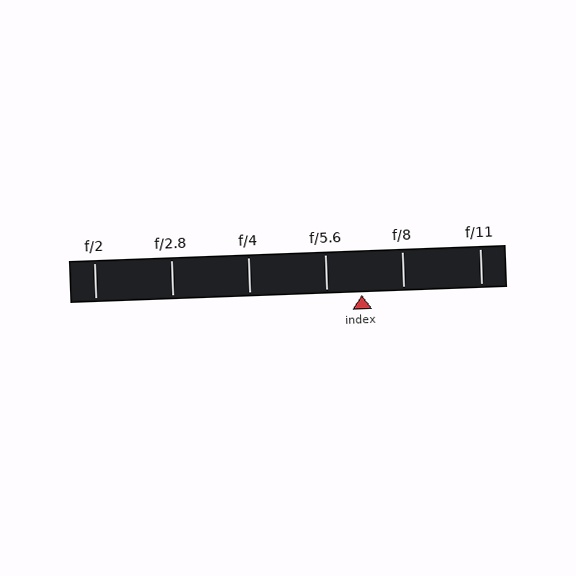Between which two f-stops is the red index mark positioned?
The index mark is between f/5.6 and f/8.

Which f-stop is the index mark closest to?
The index mark is closest to f/5.6.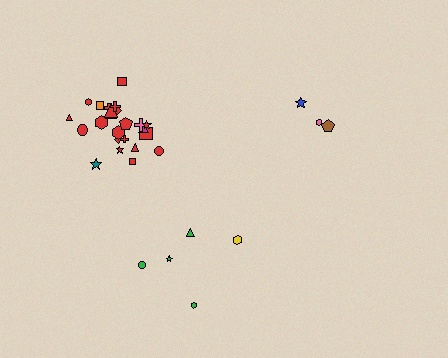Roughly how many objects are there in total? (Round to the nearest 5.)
Roughly 35 objects in total.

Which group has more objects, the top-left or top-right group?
The top-left group.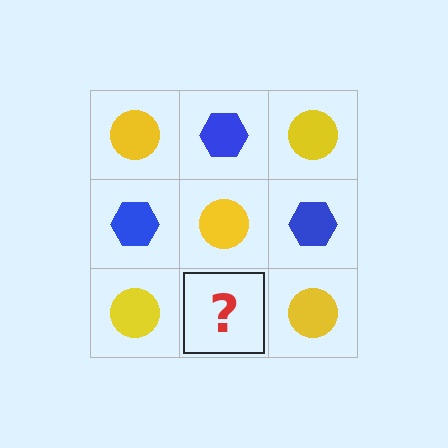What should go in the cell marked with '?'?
The missing cell should contain a blue hexagon.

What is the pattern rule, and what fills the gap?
The rule is that it alternates yellow circle and blue hexagon in a checkerboard pattern. The gap should be filled with a blue hexagon.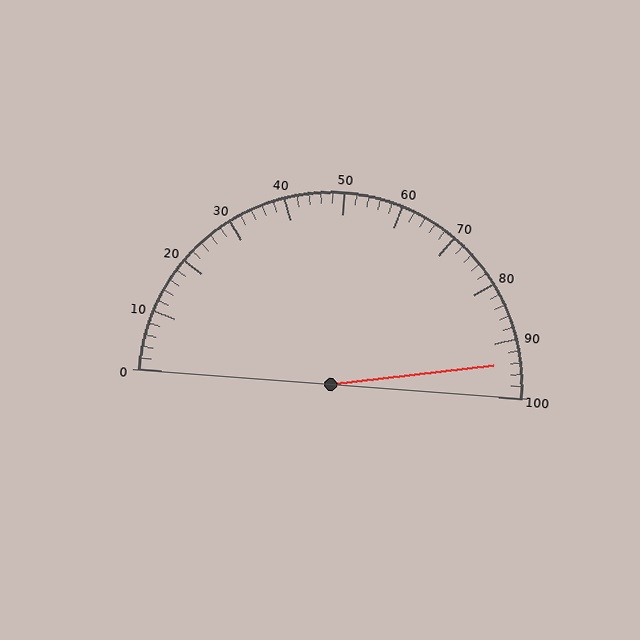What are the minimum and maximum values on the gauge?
The gauge ranges from 0 to 100.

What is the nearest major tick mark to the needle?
The nearest major tick mark is 90.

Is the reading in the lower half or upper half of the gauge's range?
The reading is in the upper half of the range (0 to 100).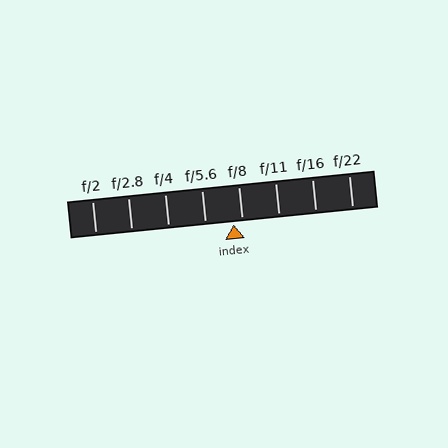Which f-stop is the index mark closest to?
The index mark is closest to f/8.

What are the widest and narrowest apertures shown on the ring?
The widest aperture shown is f/2 and the narrowest is f/22.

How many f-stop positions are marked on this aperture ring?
There are 8 f-stop positions marked.